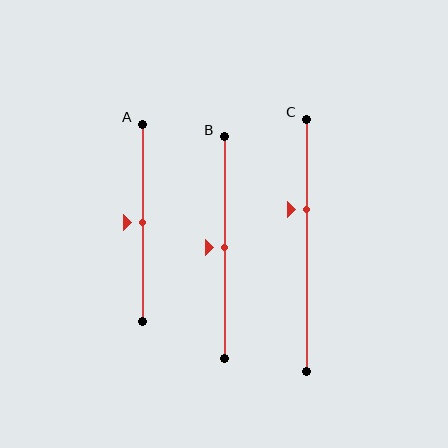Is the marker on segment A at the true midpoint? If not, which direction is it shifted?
Yes, the marker on segment A is at the true midpoint.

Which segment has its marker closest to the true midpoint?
Segment A has its marker closest to the true midpoint.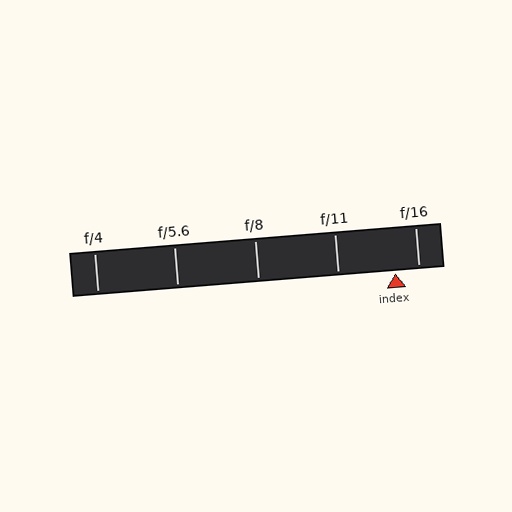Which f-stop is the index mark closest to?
The index mark is closest to f/16.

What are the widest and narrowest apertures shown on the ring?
The widest aperture shown is f/4 and the narrowest is f/16.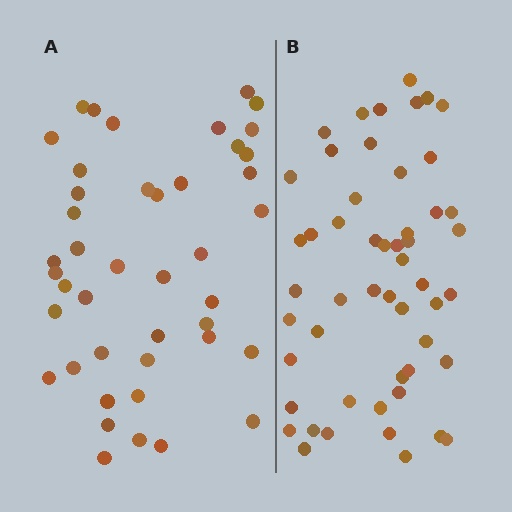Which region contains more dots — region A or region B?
Region B (the right region) has more dots.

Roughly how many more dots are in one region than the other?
Region B has roughly 8 or so more dots than region A.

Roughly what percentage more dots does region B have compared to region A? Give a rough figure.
About 20% more.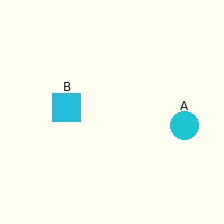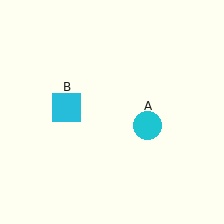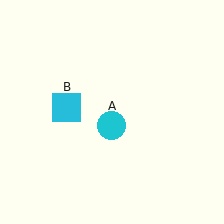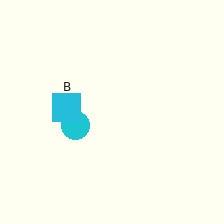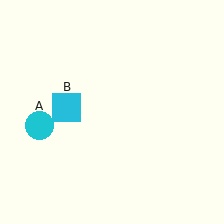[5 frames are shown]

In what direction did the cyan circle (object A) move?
The cyan circle (object A) moved left.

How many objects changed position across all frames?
1 object changed position: cyan circle (object A).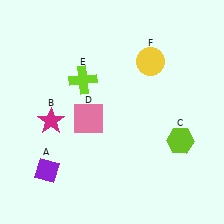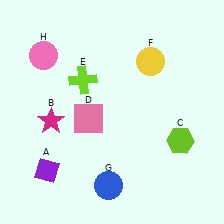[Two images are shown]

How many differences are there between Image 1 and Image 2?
There are 2 differences between the two images.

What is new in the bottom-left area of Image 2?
A blue circle (G) was added in the bottom-left area of Image 2.